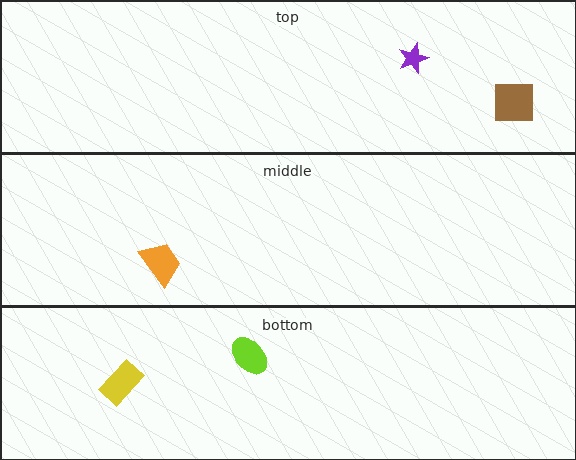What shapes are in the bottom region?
The lime ellipse, the yellow rectangle.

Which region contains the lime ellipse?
The bottom region.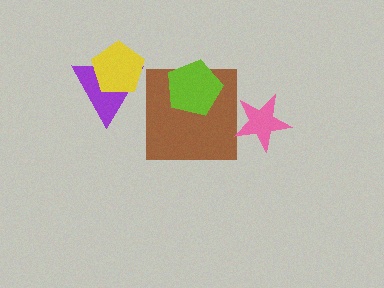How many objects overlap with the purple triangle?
1 object overlaps with the purple triangle.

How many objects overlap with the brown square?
1 object overlaps with the brown square.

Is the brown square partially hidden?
Yes, it is partially covered by another shape.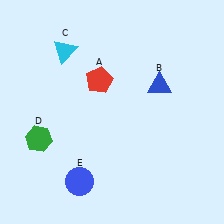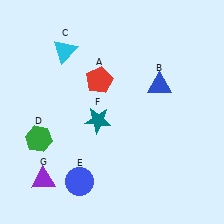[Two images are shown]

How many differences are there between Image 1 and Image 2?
There are 2 differences between the two images.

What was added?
A teal star (F), a purple triangle (G) were added in Image 2.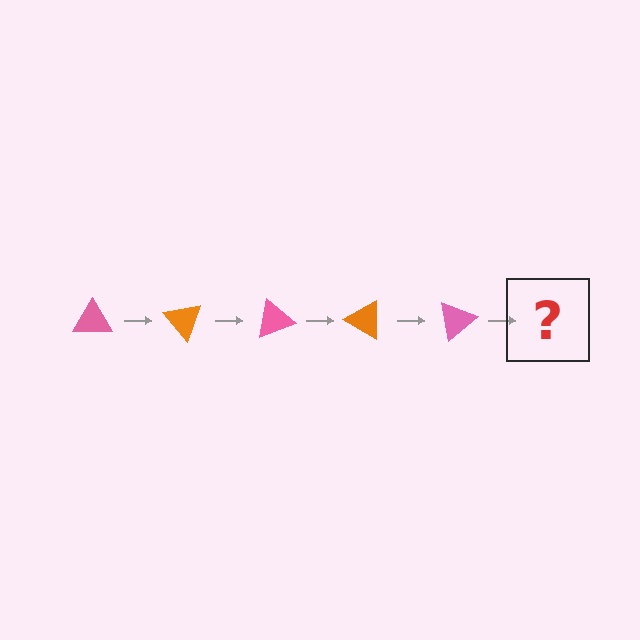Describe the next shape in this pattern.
It should be an orange triangle, rotated 250 degrees from the start.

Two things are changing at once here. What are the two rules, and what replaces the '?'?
The two rules are that it rotates 50 degrees each step and the color cycles through pink and orange. The '?' should be an orange triangle, rotated 250 degrees from the start.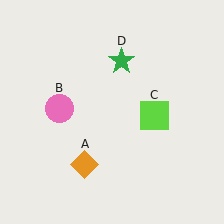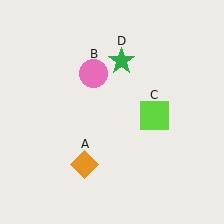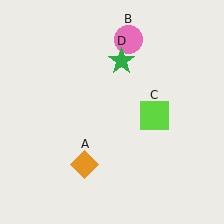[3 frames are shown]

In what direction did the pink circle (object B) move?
The pink circle (object B) moved up and to the right.